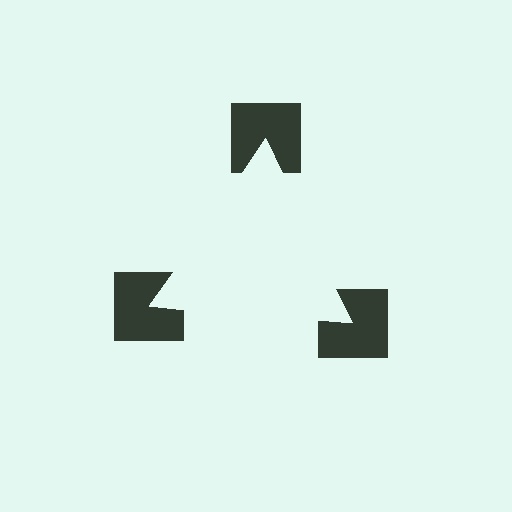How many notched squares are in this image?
There are 3 — one at each vertex of the illusory triangle.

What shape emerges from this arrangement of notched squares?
An illusory triangle — its edges are inferred from the aligned wedge cuts in the notched squares, not physically drawn.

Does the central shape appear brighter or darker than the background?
It typically appears slightly brighter than the background, even though no actual brightness change is drawn.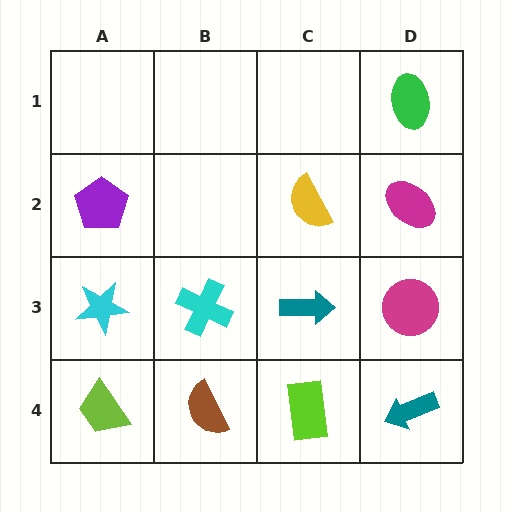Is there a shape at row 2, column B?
No, that cell is empty.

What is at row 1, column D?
A green ellipse.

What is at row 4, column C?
A lime rectangle.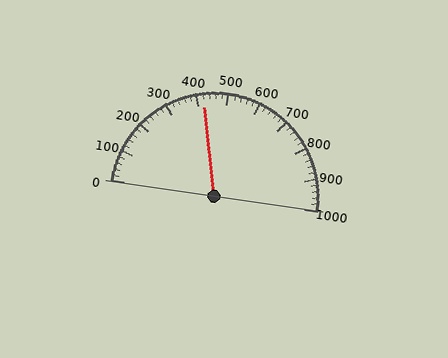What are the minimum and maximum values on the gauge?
The gauge ranges from 0 to 1000.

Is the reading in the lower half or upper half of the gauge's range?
The reading is in the lower half of the range (0 to 1000).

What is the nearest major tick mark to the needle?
The nearest major tick mark is 400.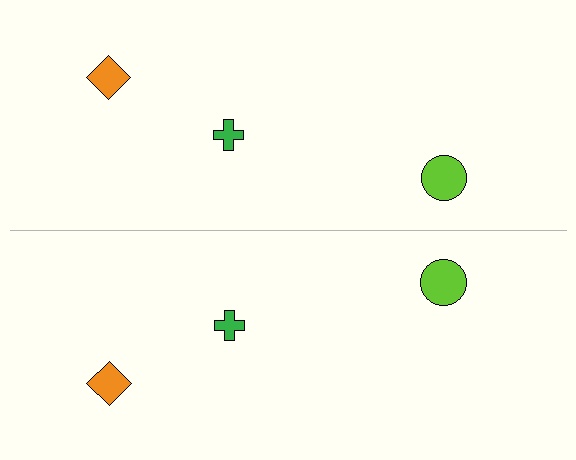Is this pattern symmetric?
Yes, this pattern has bilateral (reflection) symmetry.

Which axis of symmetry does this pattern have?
The pattern has a horizontal axis of symmetry running through the center of the image.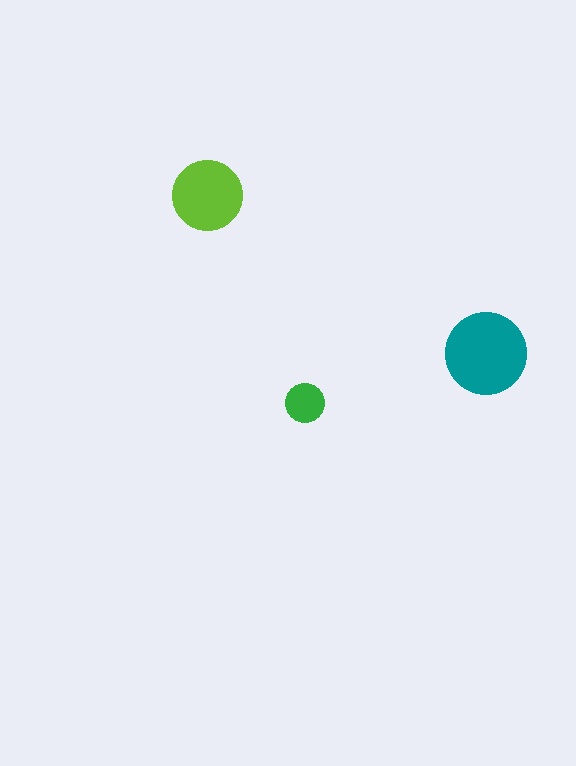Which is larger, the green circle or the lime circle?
The lime one.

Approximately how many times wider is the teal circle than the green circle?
About 2 times wider.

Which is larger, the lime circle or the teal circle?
The teal one.